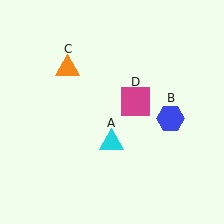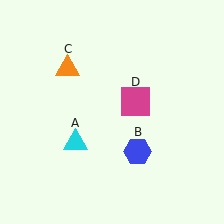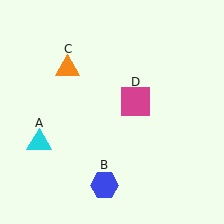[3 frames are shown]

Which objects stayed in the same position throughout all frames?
Orange triangle (object C) and magenta square (object D) remained stationary.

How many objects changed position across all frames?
2 objects changed position: cyan triangle (object A), blue hexagon (object B).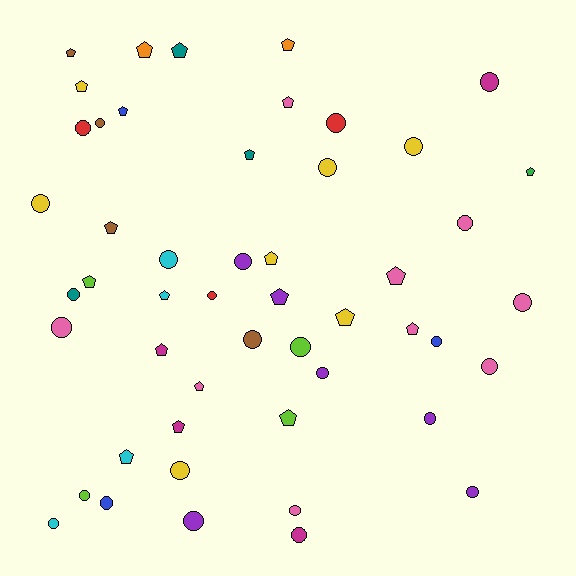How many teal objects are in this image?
There are 3 teal objects.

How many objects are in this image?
There are 50 objects.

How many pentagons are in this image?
There are 22 pentagons.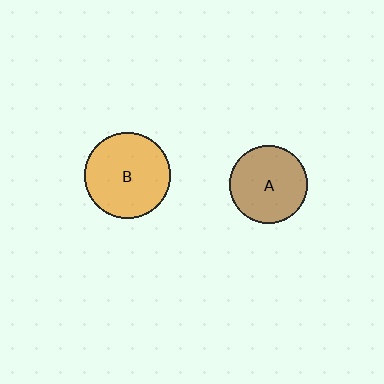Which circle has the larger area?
Circle B (orange).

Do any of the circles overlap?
No, none of the circles overlap.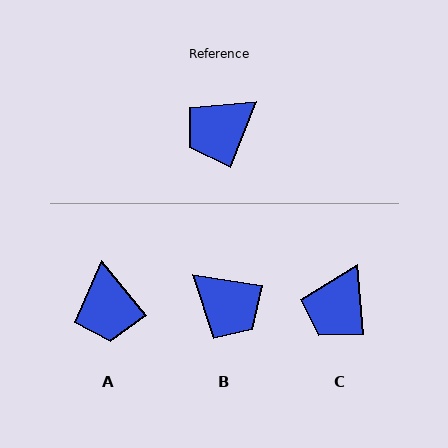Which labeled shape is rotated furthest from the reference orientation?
B, about 103 degrees away.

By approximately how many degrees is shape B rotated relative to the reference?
Approximately 103 degrees counter-clockwise.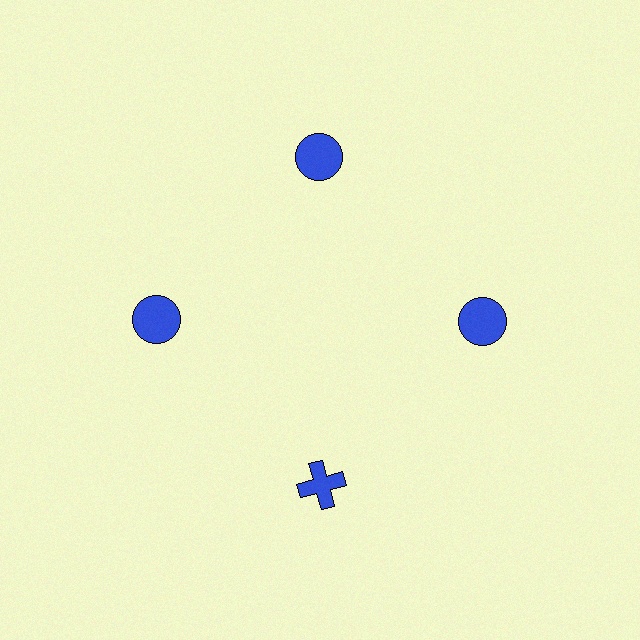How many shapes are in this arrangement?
There are 4 shapes arranged in a ring pattern.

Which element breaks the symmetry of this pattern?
The blue cross at roughly the 6 o'clock position breaks the symmetry. All other shapes are blue circles.